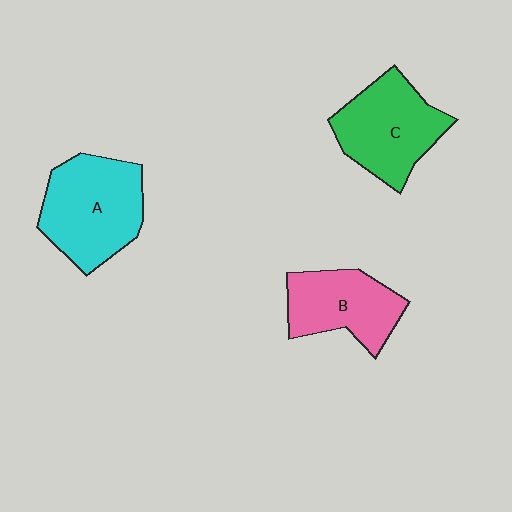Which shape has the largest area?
Shape A (cyan).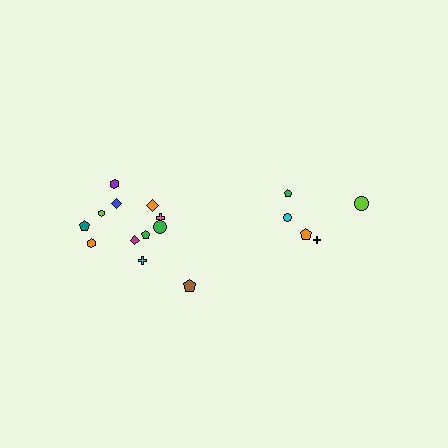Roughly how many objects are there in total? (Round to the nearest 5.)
Roughly 15 objects in total.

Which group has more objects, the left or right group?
The left group.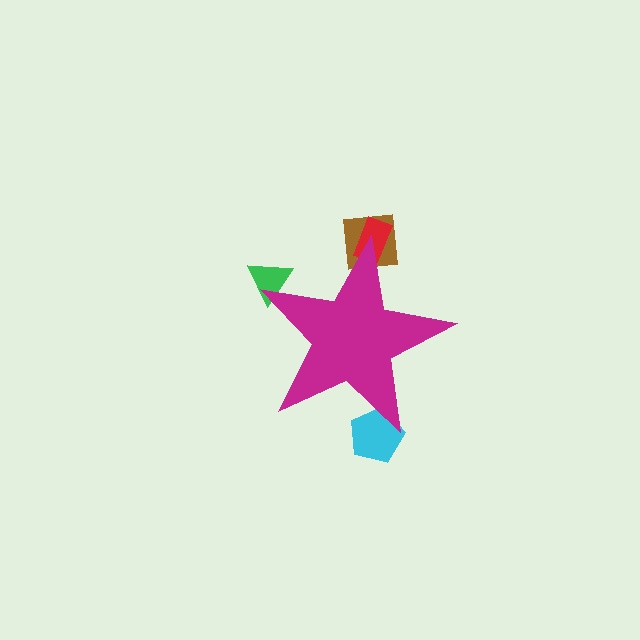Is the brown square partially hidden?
Yes, the brown square is partially hidden behind the magenta star.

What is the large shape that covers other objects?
A magenta star.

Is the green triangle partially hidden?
Yes, the green triangle is partially hidden behind the magenta star.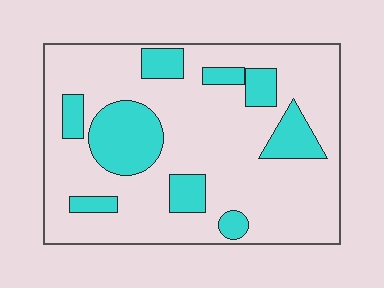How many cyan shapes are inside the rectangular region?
9.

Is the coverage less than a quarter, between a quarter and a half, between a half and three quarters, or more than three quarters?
Less than a quarter.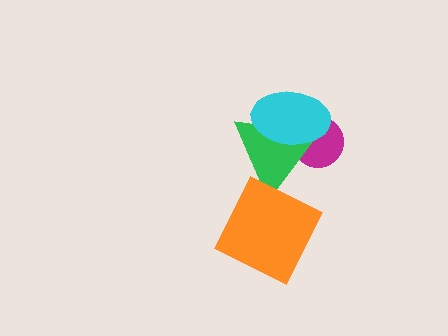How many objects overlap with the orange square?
1 object overlaps with the orange square.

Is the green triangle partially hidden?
Yes, it is partially covered by another shape.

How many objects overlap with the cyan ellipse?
2 objects overlap with the cyan ellipse.